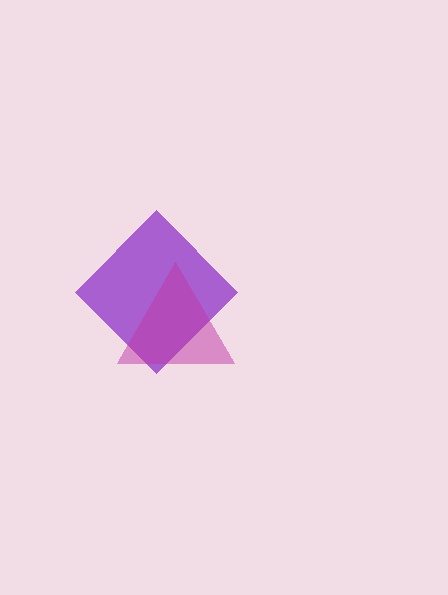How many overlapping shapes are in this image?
There are 2 overlapping shapes in the image.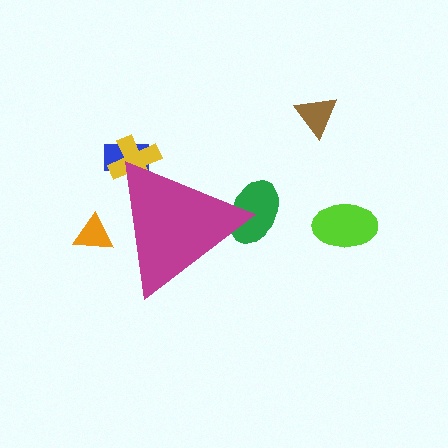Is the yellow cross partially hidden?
Yes, the yellow cross is partially hidden behind the magenta triangle.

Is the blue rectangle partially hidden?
Yes, the blue rectangle is partially hidden behind the magenta triangle.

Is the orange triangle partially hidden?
Yes, the orange triangle is partially hidden behind the magenta triangle.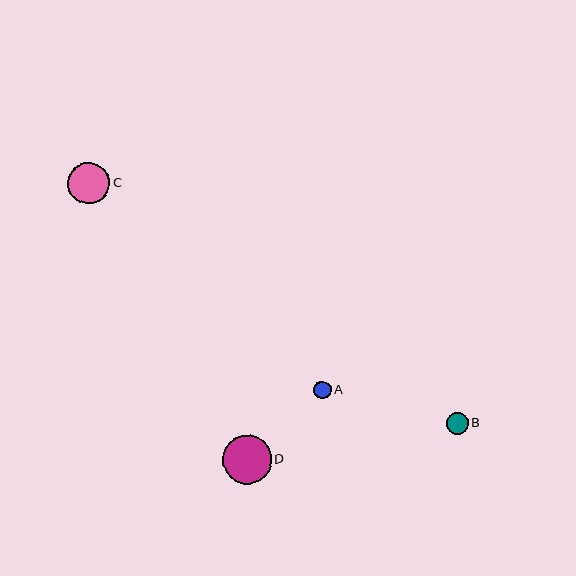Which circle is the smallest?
Circle A is the smallest with a size of approximately 18 pixels.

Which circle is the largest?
Circle D is the largest with a size of approximately 49 pixels.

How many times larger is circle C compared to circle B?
Circle C is approximately 1.9 times the size of circle B.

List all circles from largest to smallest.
From largest to smallest: D, C, B, A.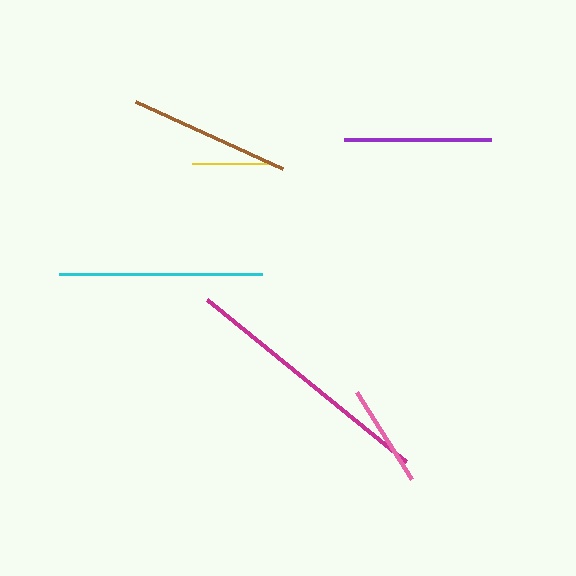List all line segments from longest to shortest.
From longest to shortest: magenta, cyan, brown, purple, pink, yellow.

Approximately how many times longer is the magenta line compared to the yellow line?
The magenta line is approximately 3.2 times the length of the yellow line.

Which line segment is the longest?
The magenta line is the longest at approximately 256 pixels.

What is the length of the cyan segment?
The cyan segment is approximately 203 pixels long.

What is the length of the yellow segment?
The yellow segment is approximately 81 pixels long.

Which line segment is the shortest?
The yellow line is the shortest at approximately 81 pixels.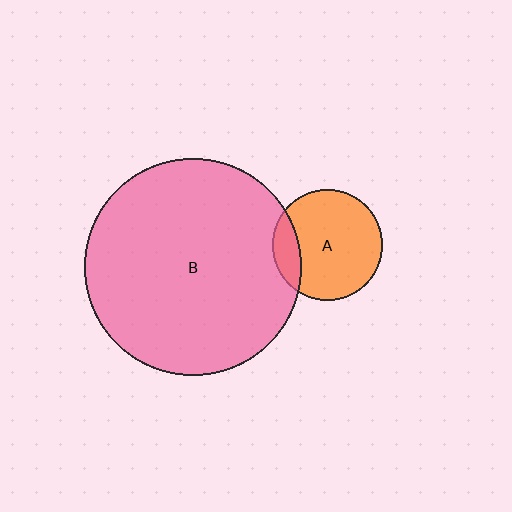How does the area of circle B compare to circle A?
Approximately 3.9 times.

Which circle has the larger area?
Circle B (pink).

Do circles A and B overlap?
Yes.